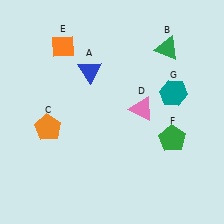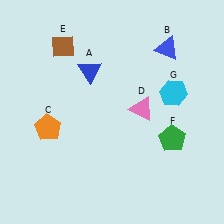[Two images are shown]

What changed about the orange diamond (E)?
In Image 1, E is orange. In Image 2, it changed to brown.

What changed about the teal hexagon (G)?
In Image 1, G is teal. In Image 2, it changed to cyan.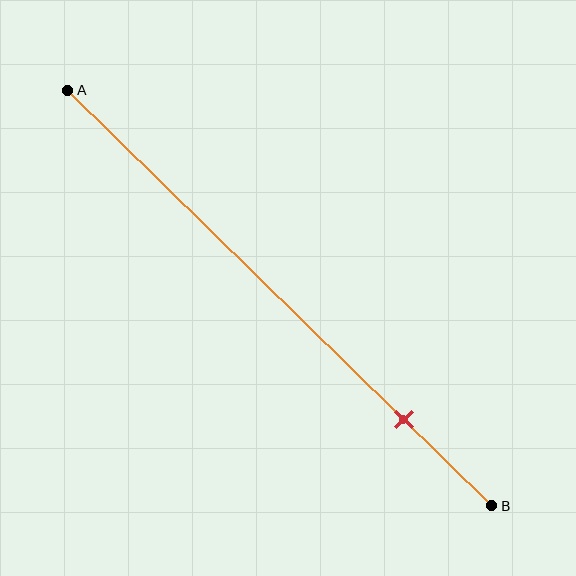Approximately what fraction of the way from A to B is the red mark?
The red mark is approximately 80% of the way from A to B.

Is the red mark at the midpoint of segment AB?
No, the mark is at about 80% from A, not at the 50% midpoint.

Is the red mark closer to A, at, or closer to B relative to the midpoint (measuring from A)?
The red mark is closer to point B than the midpoint of segment AB.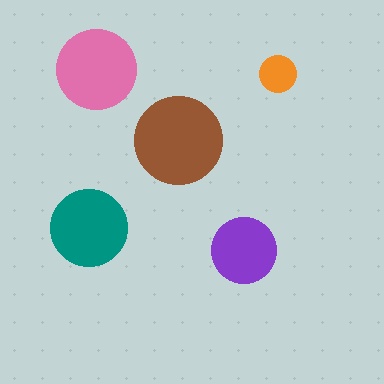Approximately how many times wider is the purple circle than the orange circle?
About 2 times wider.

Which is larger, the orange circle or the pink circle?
The pink one.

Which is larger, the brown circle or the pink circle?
The brown one.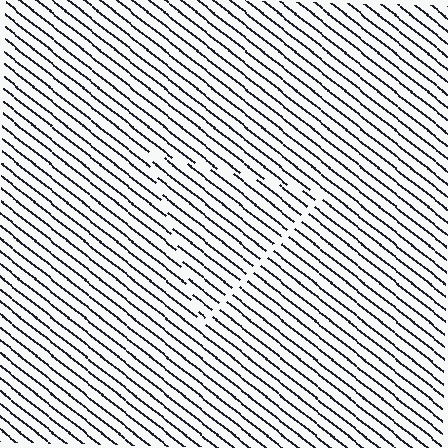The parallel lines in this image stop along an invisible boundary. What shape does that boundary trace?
An illusory triangle. The interior of the shape contains the same grating, shifted by half a period — the contour is defined by the phase discontinuity where line-ends from the inner and outer gratings abut.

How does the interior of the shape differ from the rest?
The interior of the shape contains the same grating, shifted by half a period — the contour is defined by the phase discontinuity where line-ends from the inner and outer gratings abut.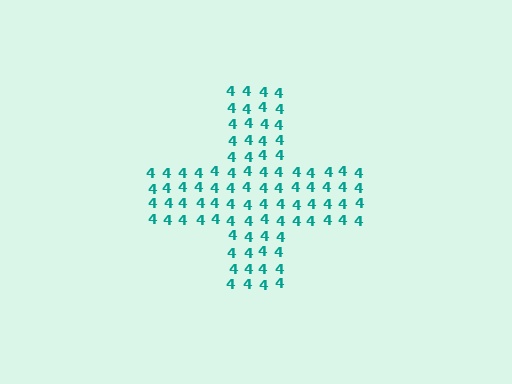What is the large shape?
The large shape is a cross.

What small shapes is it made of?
It is made of small digit 4's.